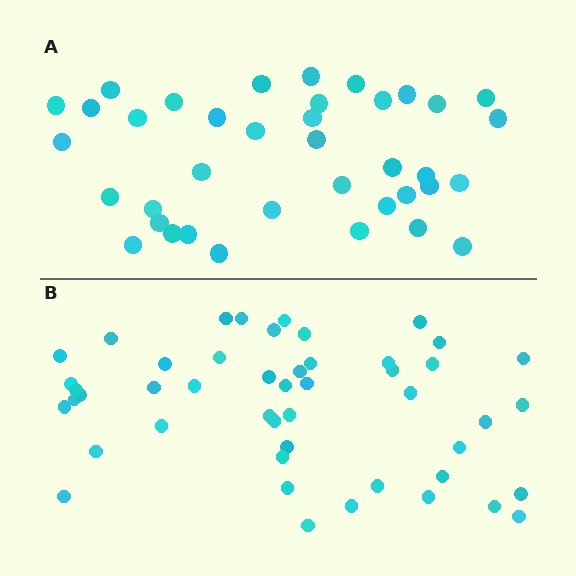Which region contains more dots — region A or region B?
Region B (the bottom region) has more dots.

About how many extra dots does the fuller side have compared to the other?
Region B has roughly 10 or so more dots than region A.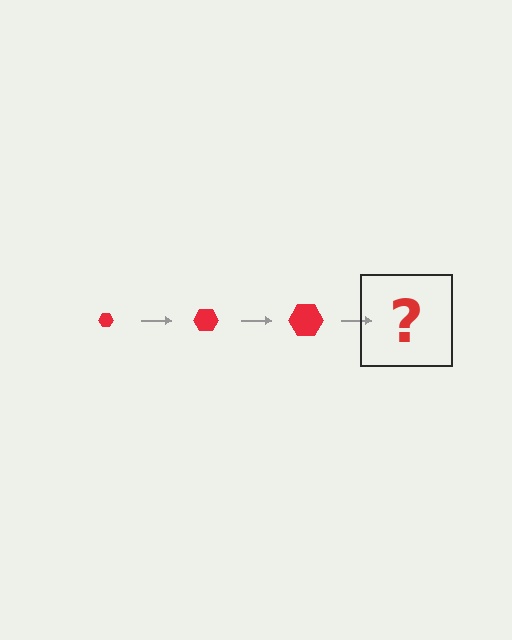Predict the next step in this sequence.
The next step is a red hexagon, larger than the previous one.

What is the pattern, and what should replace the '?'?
The pattern is that the hexagon gets progressively larger each step. The '?' should be a red hexagon, larger than the previous one.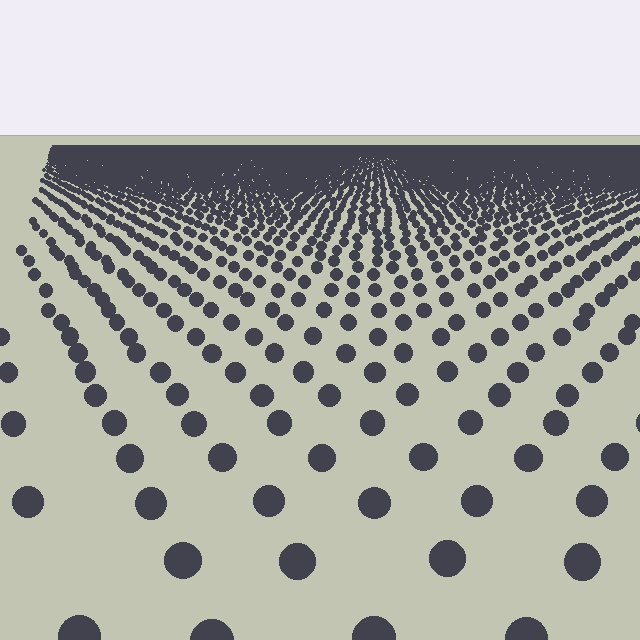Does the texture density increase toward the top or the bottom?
Density increases toward the top.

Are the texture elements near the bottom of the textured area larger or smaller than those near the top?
Larger. Near the bottom, elements are closer to the viewer and appear at a bigger on-screen size.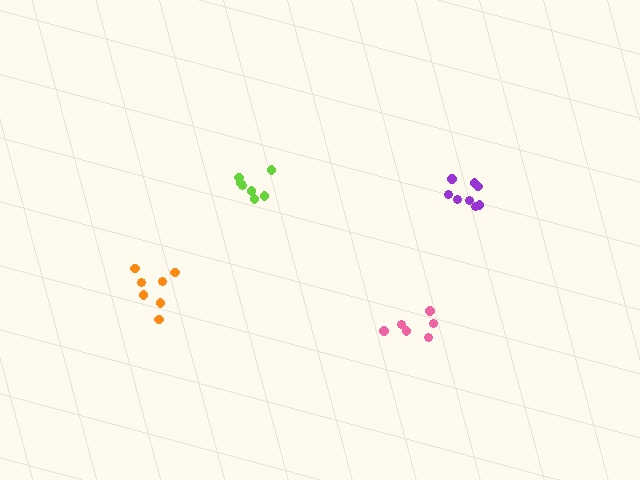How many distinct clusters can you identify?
There are 4 distinct clusters.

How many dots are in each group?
Group 1: 7 dots, Group 2: 8 dots, Group 3: 7 dots, Group 4: 6 dots (28 total).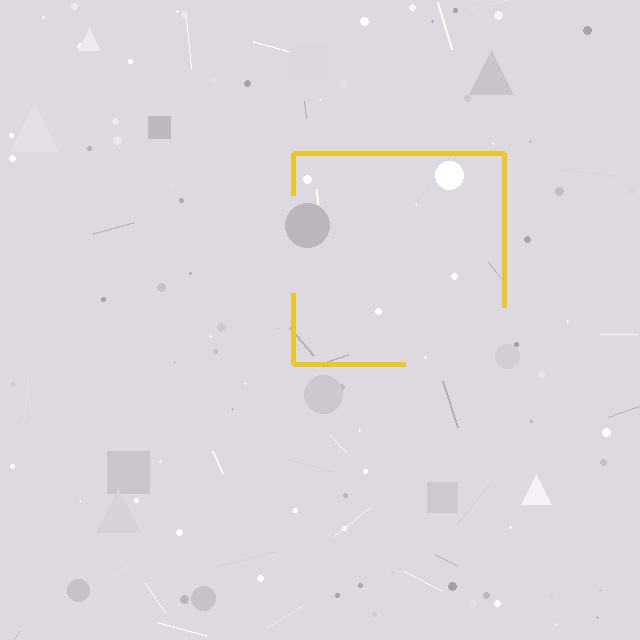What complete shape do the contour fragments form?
The contour fragments form a square.